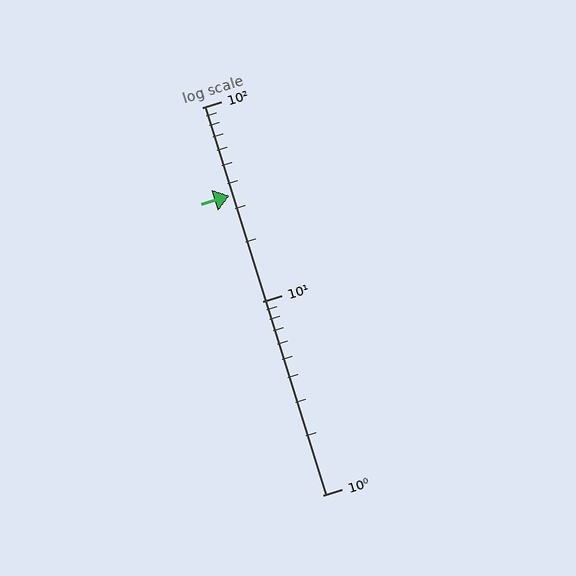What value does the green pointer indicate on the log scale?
The pointer indicates approximately 35.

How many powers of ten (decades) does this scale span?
The scale spans 2 decades, from 1 to 100.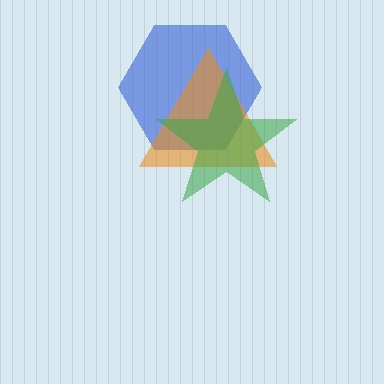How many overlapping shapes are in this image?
There are 3 overlapping shapes in the image.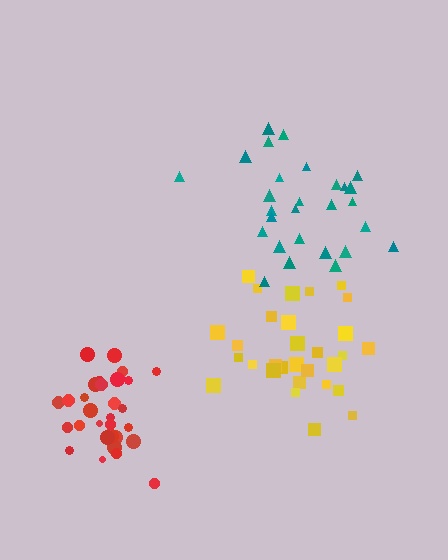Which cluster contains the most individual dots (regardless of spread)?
Red (31).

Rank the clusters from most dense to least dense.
red, yellow, teal.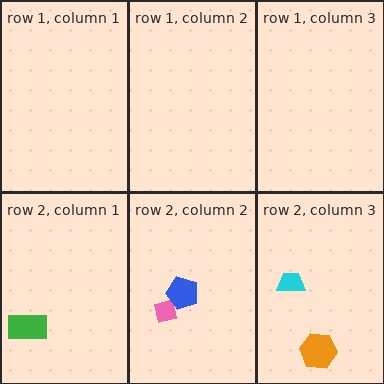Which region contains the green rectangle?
The row 2, column 1 region.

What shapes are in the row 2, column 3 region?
The orange hexagon, the cyan trapezoid.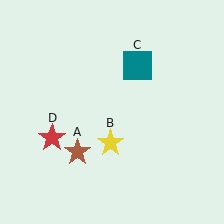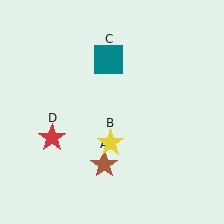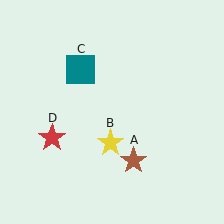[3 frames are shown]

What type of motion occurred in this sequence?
The brown star (object A), teal square (object C) rotated counterclockwise around the center of the scene.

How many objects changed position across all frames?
2 objects changed position: brown star (object A), teal square (object C).